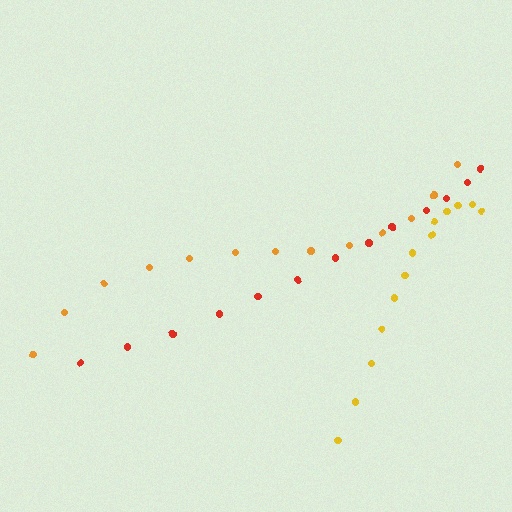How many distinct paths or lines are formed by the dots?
There are 3 distinct paths.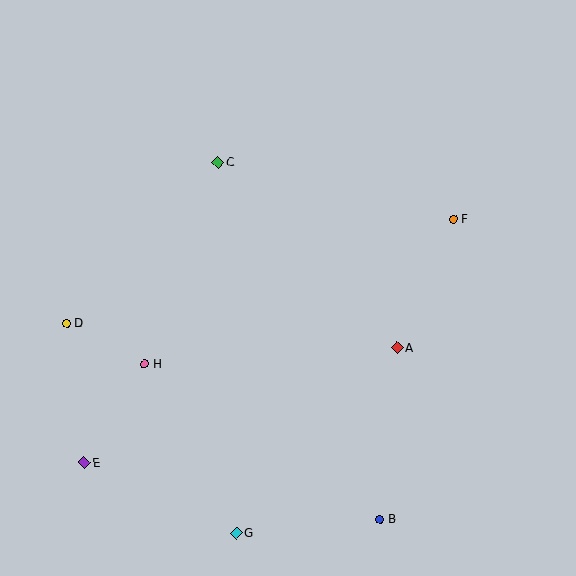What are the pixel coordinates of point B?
Point B is at (380, 519).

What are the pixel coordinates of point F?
Point F is at (453, 219).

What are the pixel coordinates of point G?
Point G is at (236, 533).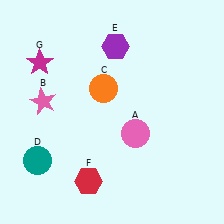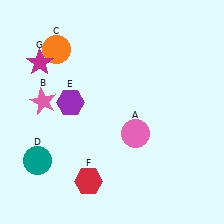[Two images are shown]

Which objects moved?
The objects that moved are: the orange circle (C), the purple hexagon (E).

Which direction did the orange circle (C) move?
The orange circle (C) moved left.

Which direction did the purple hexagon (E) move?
The purple hexagon (E) moved down.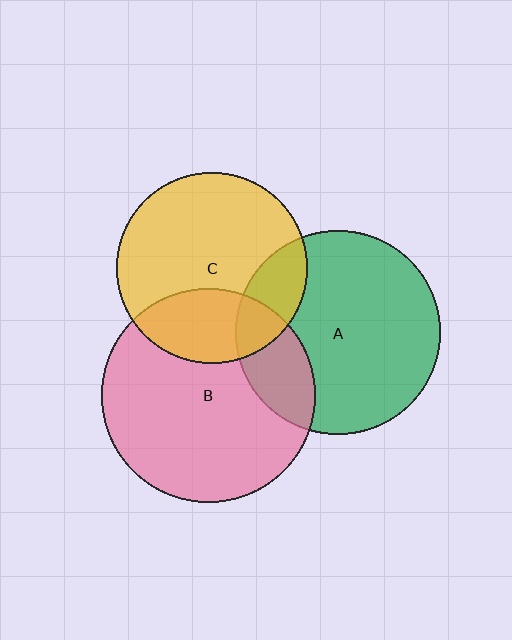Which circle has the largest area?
Circle B (pink).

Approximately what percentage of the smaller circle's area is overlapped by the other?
Approximately 20%.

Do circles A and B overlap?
Yes.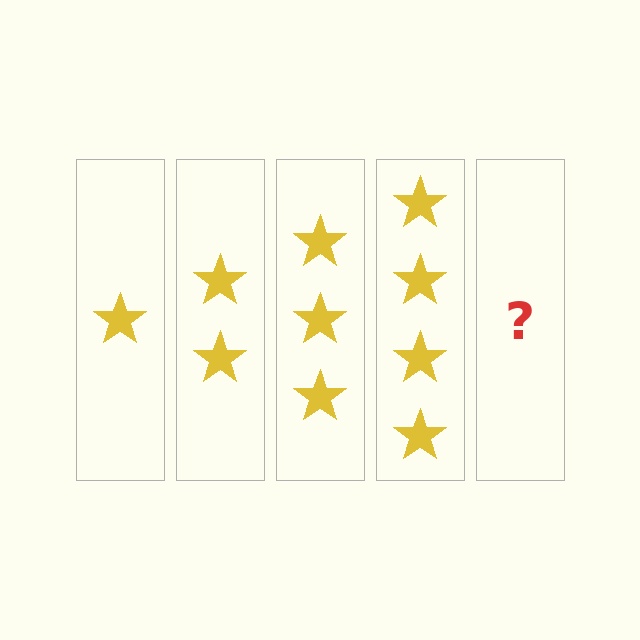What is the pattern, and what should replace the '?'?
The pattern is that each step adds one more star. The '?' should be 5 stars.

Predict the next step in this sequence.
The next step is 5 stars.